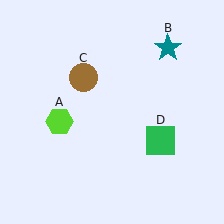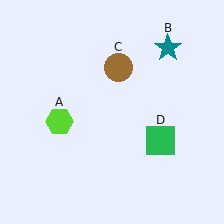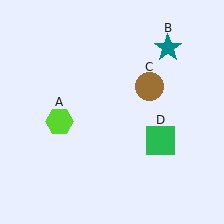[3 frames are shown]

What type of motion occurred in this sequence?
The brown circle (object C) rotated clockwise around the center of the scene.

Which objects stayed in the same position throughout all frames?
Lime hexagon (object A) and teal star (object B) and green square (object D) remained stationary.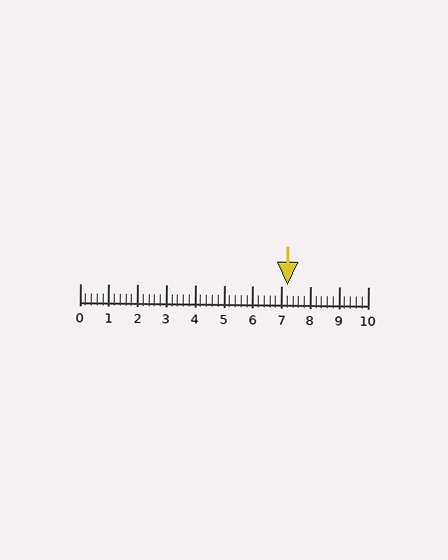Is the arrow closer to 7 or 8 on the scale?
The arrow is closer to 7.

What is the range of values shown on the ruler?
The ruler shows values from 0 to 10.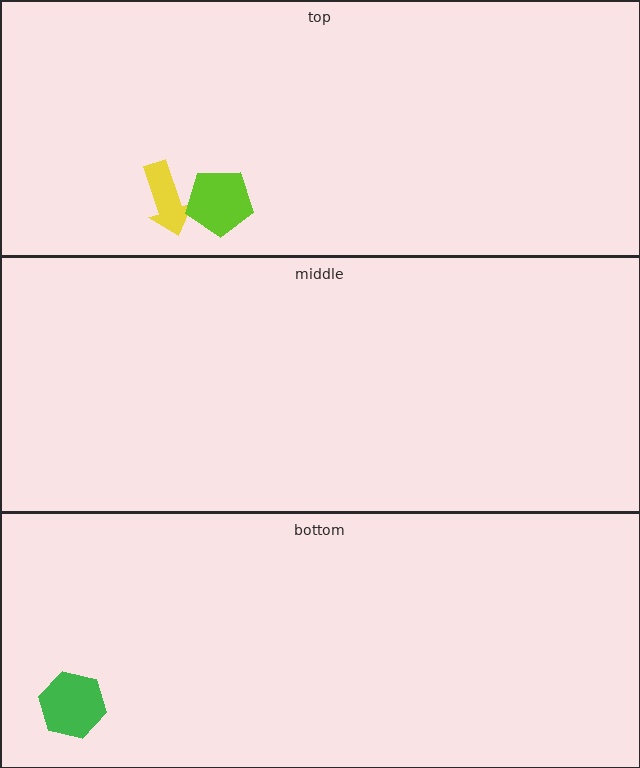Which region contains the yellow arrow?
The top region.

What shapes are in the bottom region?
The green hexagon.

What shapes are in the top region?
The yellow arrow, the lime pentagon.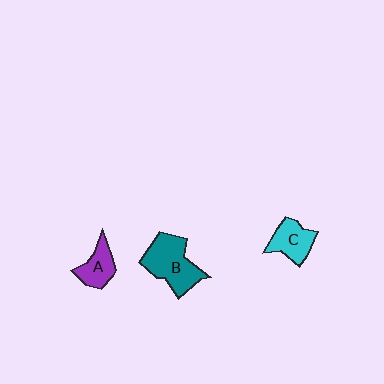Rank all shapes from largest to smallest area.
From largest to smallest: B (teal), C (cyan), A (purple).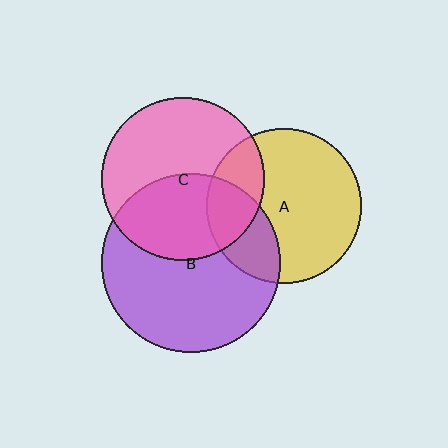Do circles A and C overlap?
Yes.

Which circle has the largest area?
Circle B (purple).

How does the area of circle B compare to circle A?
Approximately 1.3 times.